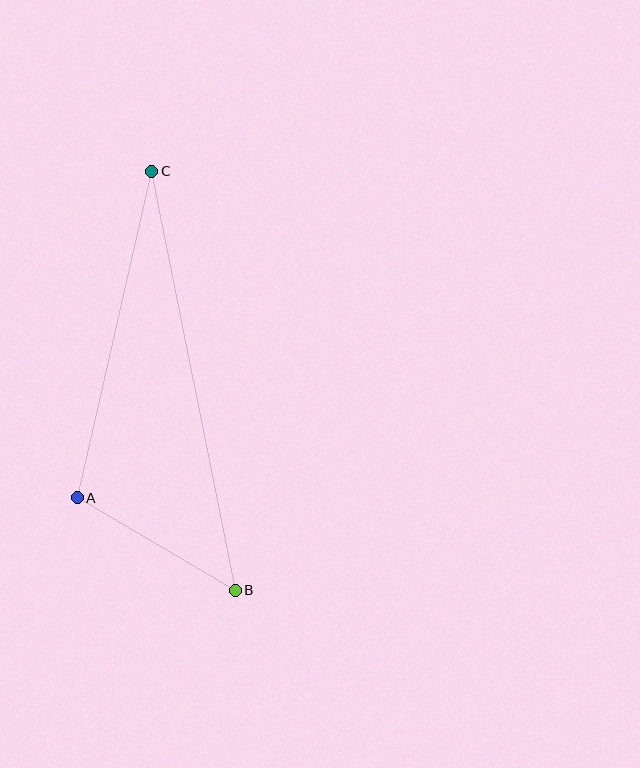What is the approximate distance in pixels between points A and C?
The distance between A and C is approximately 335 pixels.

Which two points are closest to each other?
Points A and B are closest to each other.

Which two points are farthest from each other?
Points B and C are farthest from each other.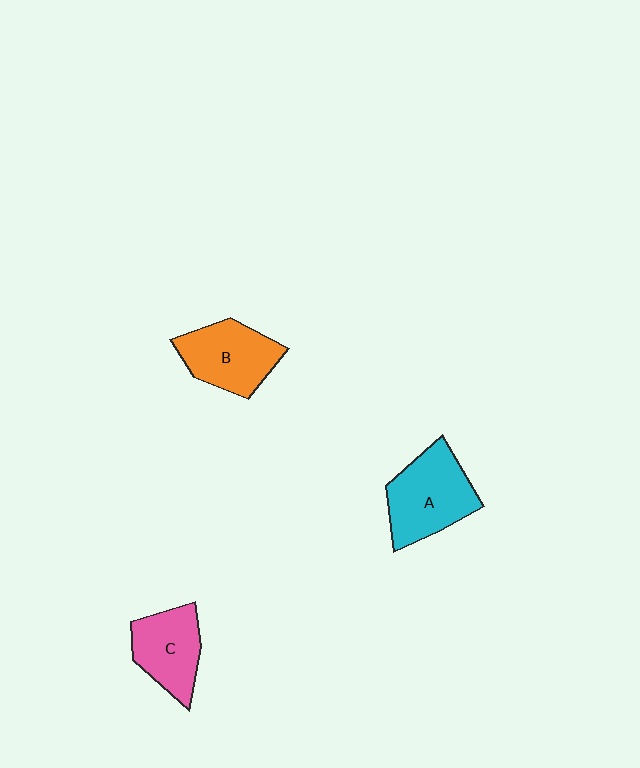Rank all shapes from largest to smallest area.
From largest to smallest: A (cyan), B (orange), C (pink).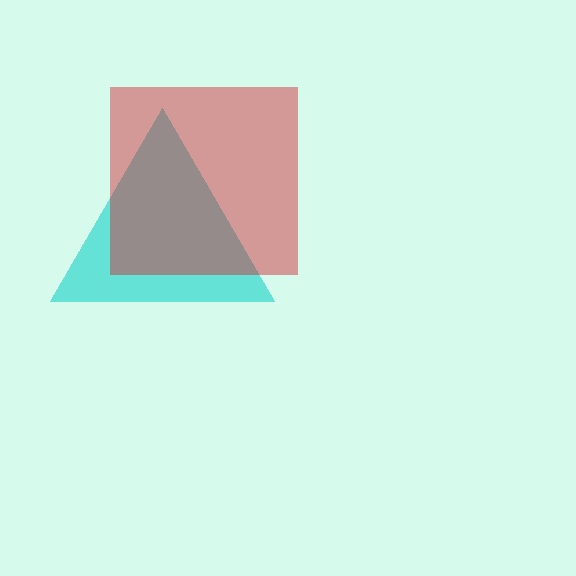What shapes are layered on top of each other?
The layered shapes are: a cyan triangle, a red square.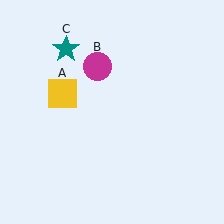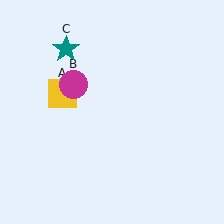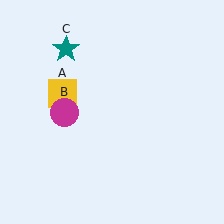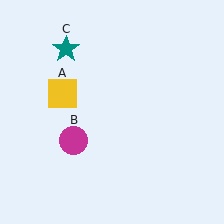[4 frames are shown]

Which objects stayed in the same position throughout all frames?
Yellow square (object A) and teal star (object C) remained stationary.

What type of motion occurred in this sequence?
The magenta circle (object B) rotated counterclockwise around the center of the scene.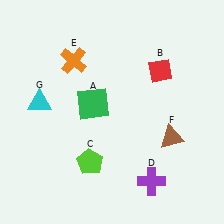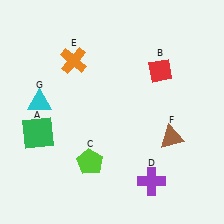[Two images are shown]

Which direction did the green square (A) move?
The green square (A) moved left.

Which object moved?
The green square (A) moved left.